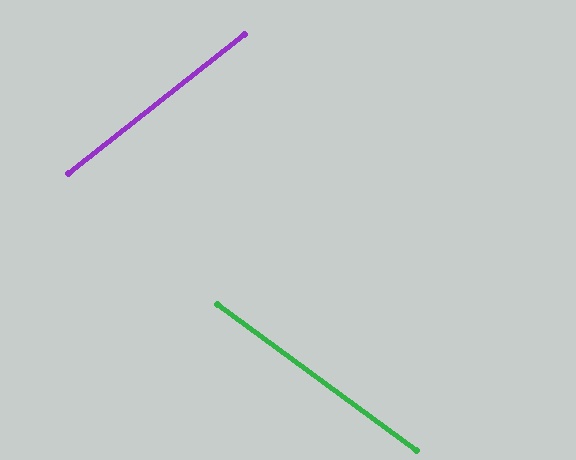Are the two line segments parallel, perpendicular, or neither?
Neither parallel nor perpendicular — they differ by about 74°.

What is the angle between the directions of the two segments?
Approximately 74 degrees.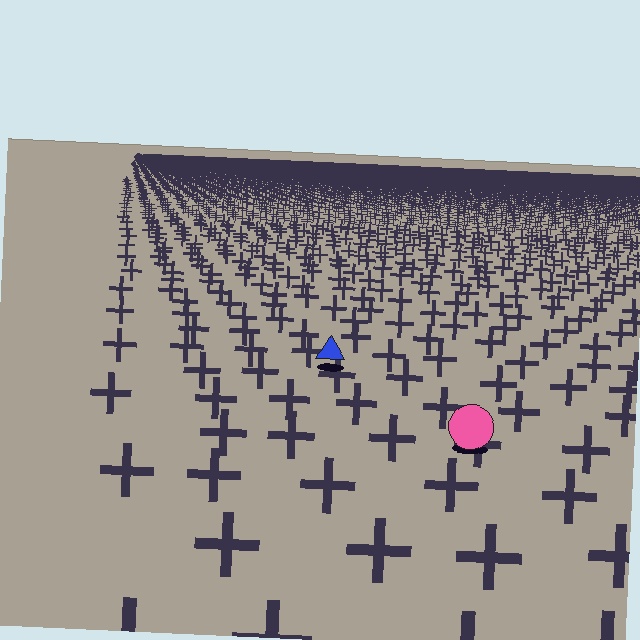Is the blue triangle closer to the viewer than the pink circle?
No. The pink circle is closer — you can tell from the texture gradient: the ground texture is coarser near it.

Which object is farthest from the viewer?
The blue triangle is farthest from the viewer. It appears smaller and the ground texture around it is denser.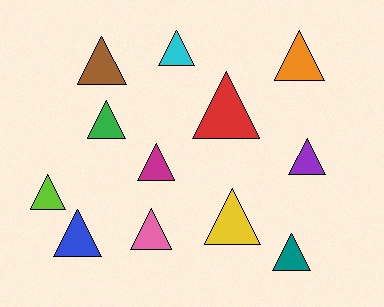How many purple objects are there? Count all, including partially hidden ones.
There is 1 purple object.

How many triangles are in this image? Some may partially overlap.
There are 12 triangles.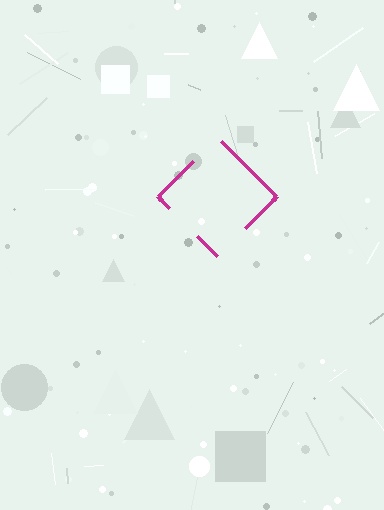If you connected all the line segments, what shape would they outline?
They would outline a diamond.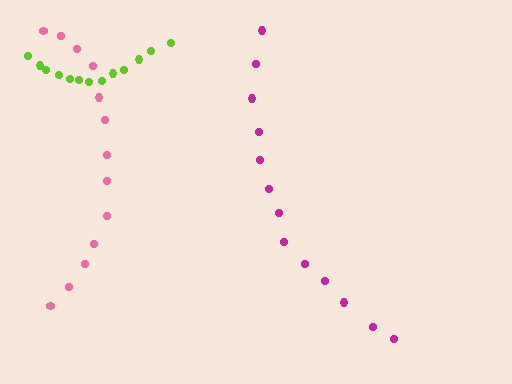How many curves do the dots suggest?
There are 3 distinct paths.